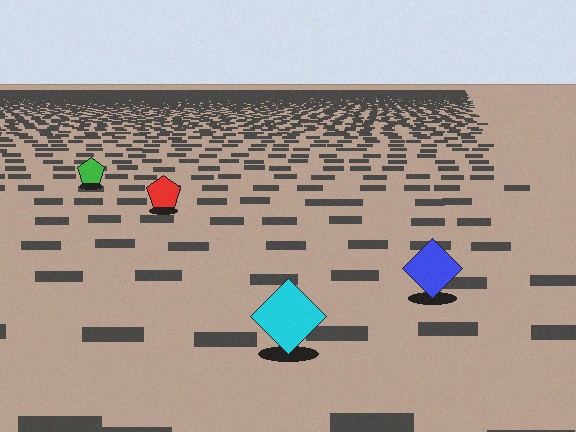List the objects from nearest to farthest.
From nearest to farthest: the cyan diamond, the blue diamond, the red pentagon, the green pentagon.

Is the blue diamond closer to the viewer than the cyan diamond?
No. The cyan diamond is closer — you can tell from the texture gradient: the ground texture is coarser near it.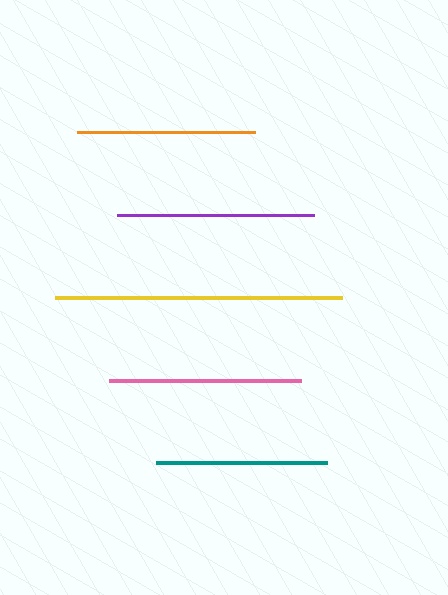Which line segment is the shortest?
The teal line is the shortest at approximately 172 pixels.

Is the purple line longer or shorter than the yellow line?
The yellow line is longer than the purple line.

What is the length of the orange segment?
The orange segment is approximately 177 pixels long.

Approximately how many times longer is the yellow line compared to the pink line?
The yellow line is approximately 1.5 times the length of the pink line.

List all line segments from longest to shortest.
From longest to shortest: yellow, purple, pink, orange, teal.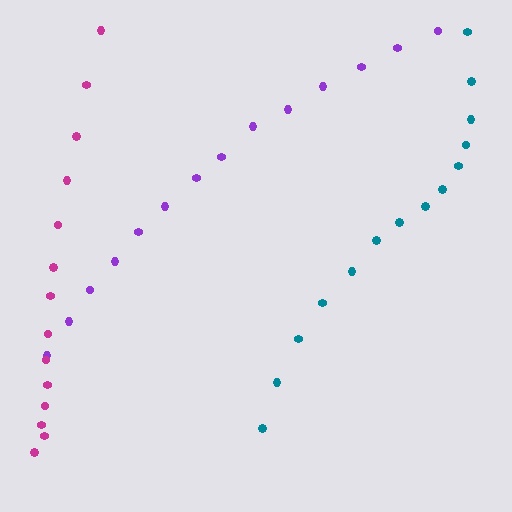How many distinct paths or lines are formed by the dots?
There are 3 distinct paths.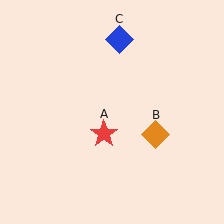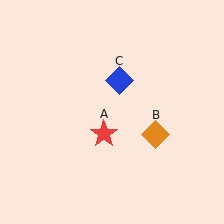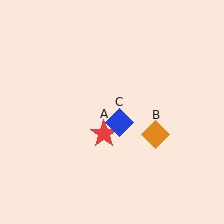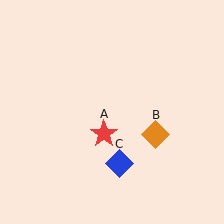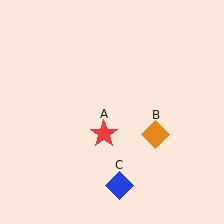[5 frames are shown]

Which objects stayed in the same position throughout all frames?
Red star (object A) and orange diamond (object B) remained stationary.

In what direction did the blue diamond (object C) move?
The blue diamond (object C) moved down.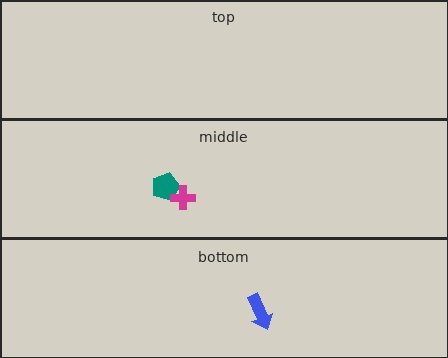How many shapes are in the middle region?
2.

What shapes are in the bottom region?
The blue arrow.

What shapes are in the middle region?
The teal pentagon, the magenta cross.